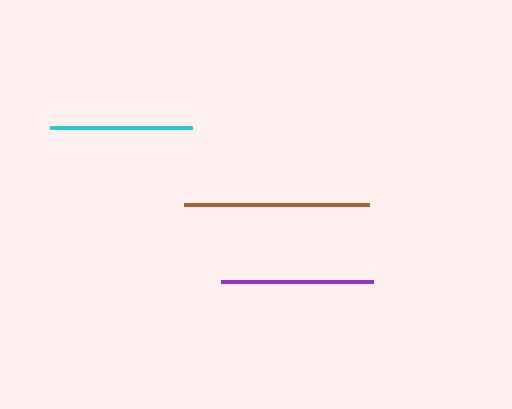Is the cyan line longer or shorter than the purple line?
The purple line is longer than the cyan line.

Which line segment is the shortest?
The cyan line is the shortest at approximately 142 pixels.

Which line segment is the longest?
The brown line is the longest at approximately 185 pixels.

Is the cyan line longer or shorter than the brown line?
The brown line is longer than the cyan line.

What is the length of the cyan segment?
The cyan segment is approximately 142 pixels long.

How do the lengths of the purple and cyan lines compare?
The purple and cyan lines are approximately the same length.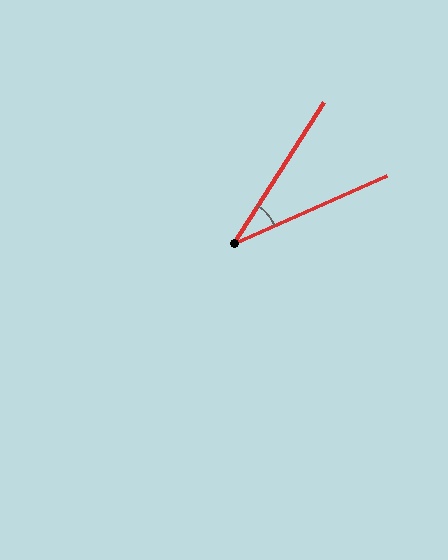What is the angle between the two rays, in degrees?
Approximately 34 degrees.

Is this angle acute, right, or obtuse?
It is acute.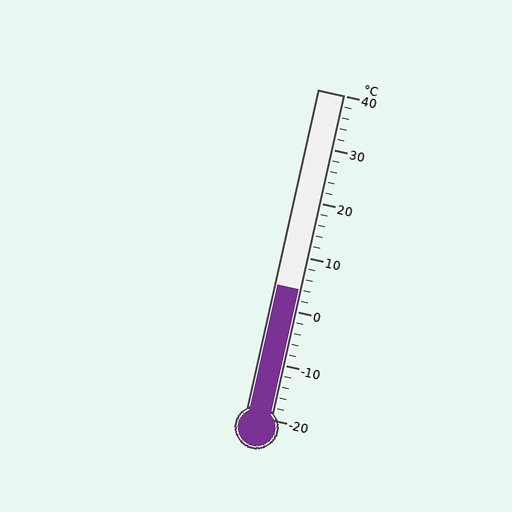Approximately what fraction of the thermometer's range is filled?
The thermometer is filled to approximately 40% of its range.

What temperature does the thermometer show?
The thermometer shows approximately 4°C.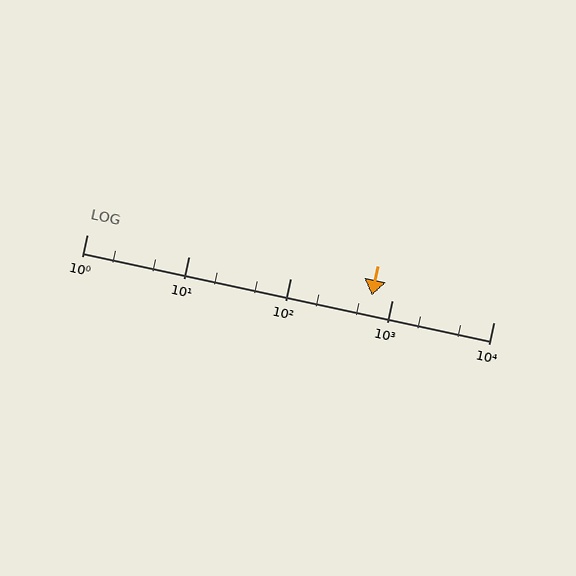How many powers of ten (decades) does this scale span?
The scale spans 4 decades, from 1 to 10000.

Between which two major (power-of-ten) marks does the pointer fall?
The pointer is between 100 and 1000.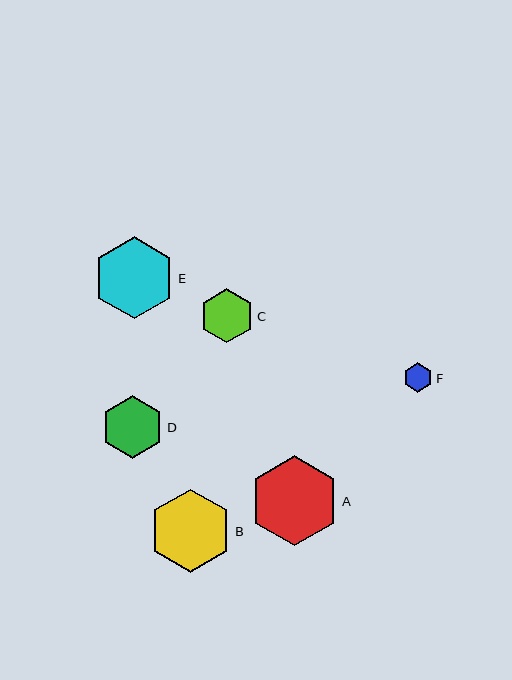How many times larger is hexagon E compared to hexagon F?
Hexagon E is approximately 2.8 times the size of hexagon F.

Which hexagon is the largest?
Hexagon A is the largest with a size of approximately 90 pixels.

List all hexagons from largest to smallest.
From largest to smallest: A, B, E, D, C, F.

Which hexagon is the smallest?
Hexagon F is the smallest with a size of approximately 29 pixels.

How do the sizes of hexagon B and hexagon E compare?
Hexagon B and hexagon E are approximately the same size.